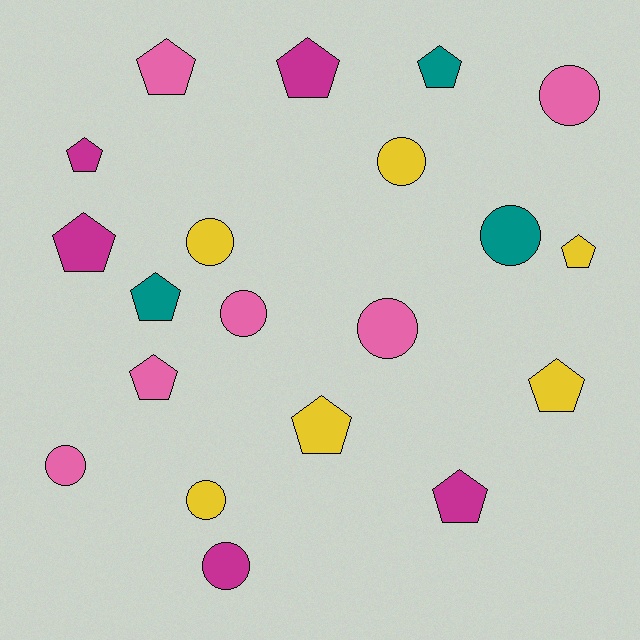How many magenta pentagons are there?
There are 4 magenta pentagons.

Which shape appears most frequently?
Pentagon, with 11 objects.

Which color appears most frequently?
Pink, with 6 objects.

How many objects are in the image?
There are 20 objects.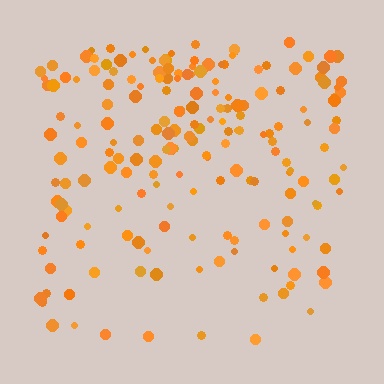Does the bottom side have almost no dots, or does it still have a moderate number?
Still a moderate number, just noticeably fewer than the top.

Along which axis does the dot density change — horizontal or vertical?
Vertical.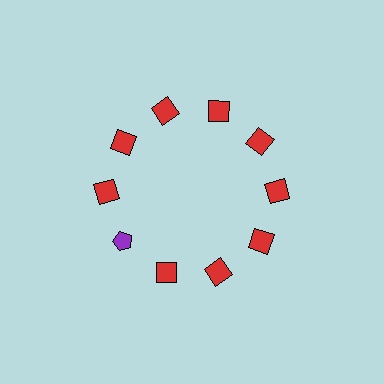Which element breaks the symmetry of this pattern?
The purple pentagon at roughly the 8 o'clock position breaks the symmetry. All other shapes are red squares.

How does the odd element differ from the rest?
It differs in both color (purple instead of red) and shape (pentagon instead of square).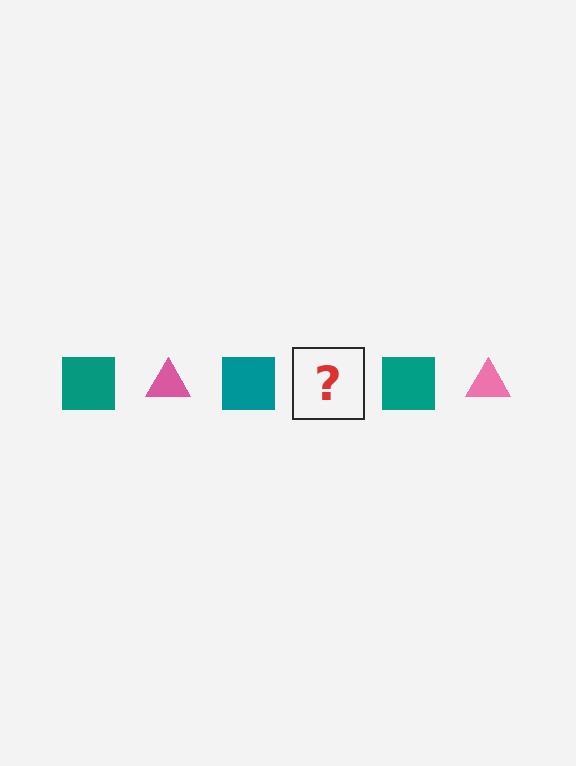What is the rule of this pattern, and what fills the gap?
The rule is that the pattern alternates between teal square and pink triangle. The gap should be filled with a pink triangle.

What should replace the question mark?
The question mark should be replaced with a pink triangle.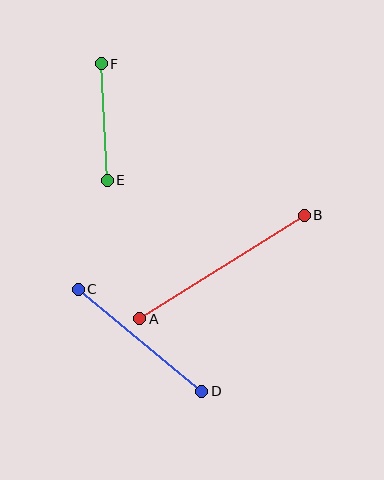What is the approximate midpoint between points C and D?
The midpoint is at approximately (140, 340) pixels.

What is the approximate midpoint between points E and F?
The midpoint is at approximately (104, 122) pixels.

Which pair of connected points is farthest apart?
Points A and B are farthest apart.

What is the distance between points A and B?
The distance is approximately 194 pixels.